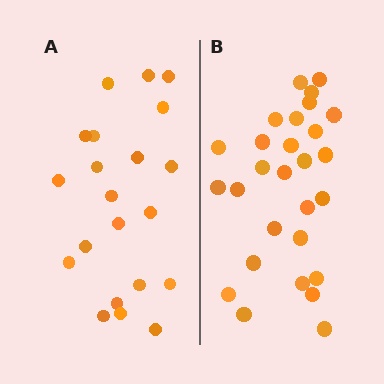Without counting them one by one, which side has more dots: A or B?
Region B (the right region) has more dots.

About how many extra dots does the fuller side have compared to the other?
Region B has roughly 8 or so more dots than region A.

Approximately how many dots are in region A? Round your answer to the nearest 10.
About 20 dots. (The exact count is 21, which rounds to 20.)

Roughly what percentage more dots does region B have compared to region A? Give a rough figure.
About 35% more.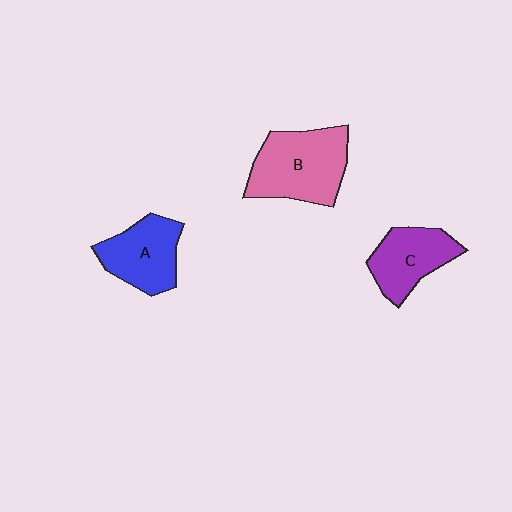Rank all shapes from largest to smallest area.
From largest to smallest: B (pink), A (blue), C (purple).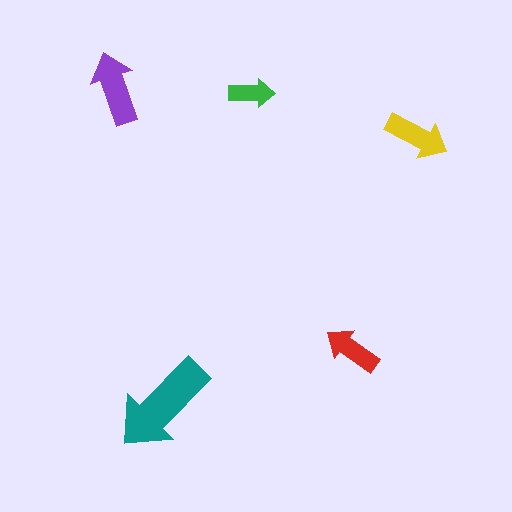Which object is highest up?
The purple arrow is topmost.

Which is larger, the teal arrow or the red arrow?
The teal one.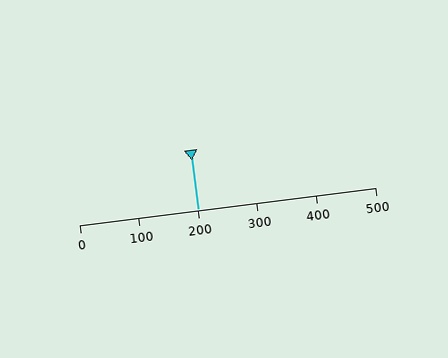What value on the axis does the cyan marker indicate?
The marker indicates approximately 200.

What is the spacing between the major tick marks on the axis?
The major ticks are spaced 100 apart.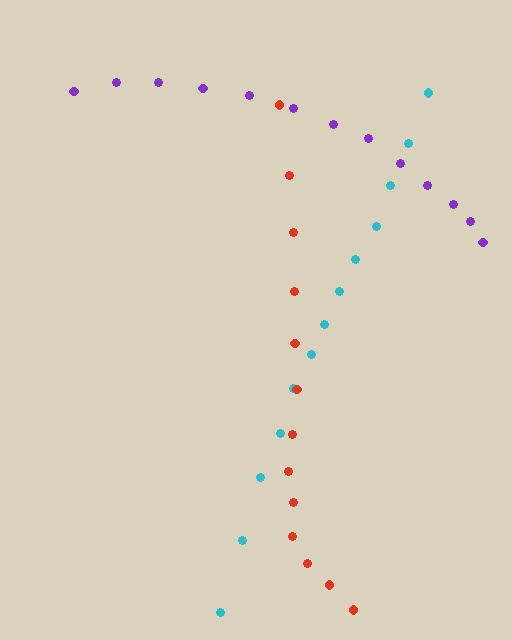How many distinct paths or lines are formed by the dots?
There are 3 distinct paths.